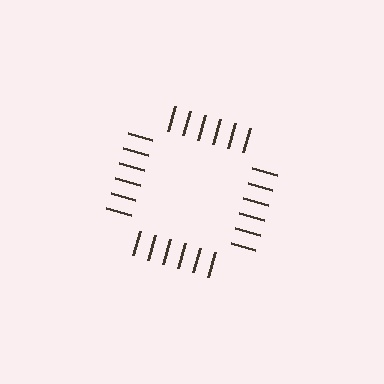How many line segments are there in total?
24 — 6 along each of the 4 edges.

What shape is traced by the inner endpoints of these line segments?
An illusory square — the line segments terminate on its edges but no continuous stroke is drawn.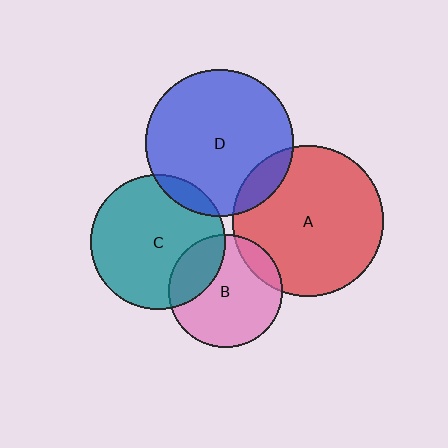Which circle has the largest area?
Circle A (red).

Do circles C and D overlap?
Yes.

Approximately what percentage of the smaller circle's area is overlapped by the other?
Approximately 10%.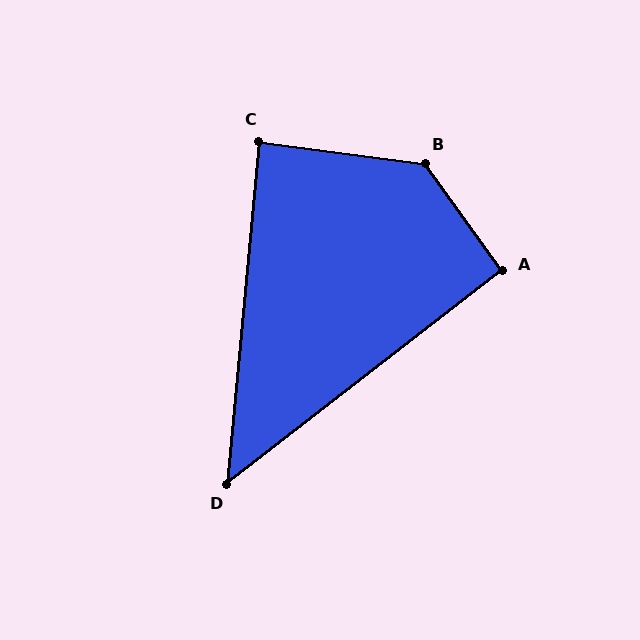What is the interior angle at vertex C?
Approximately 88 degrees (approximately right).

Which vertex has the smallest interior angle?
D, at approximately 47 degrees.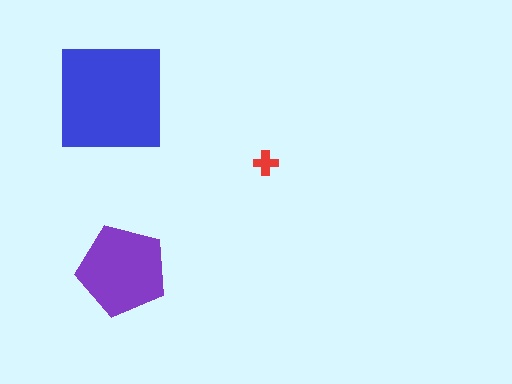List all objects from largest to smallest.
The blue square, the purple pentagon, the red cross.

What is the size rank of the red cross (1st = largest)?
3rd.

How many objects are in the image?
There are 3 objects in the image.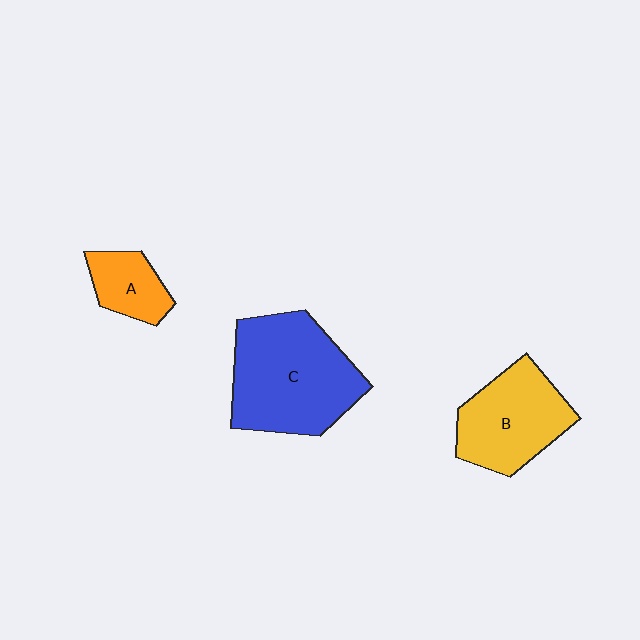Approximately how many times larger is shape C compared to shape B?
Approximately 1.4 times.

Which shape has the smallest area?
Shape A (orange).